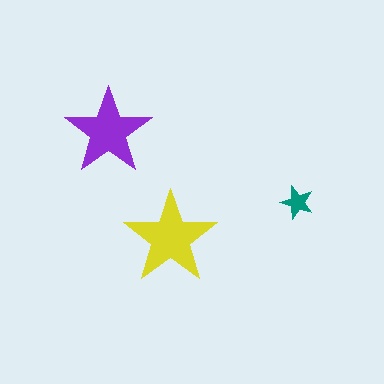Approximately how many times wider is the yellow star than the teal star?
About 3 times wider.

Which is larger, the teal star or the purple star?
The purple one.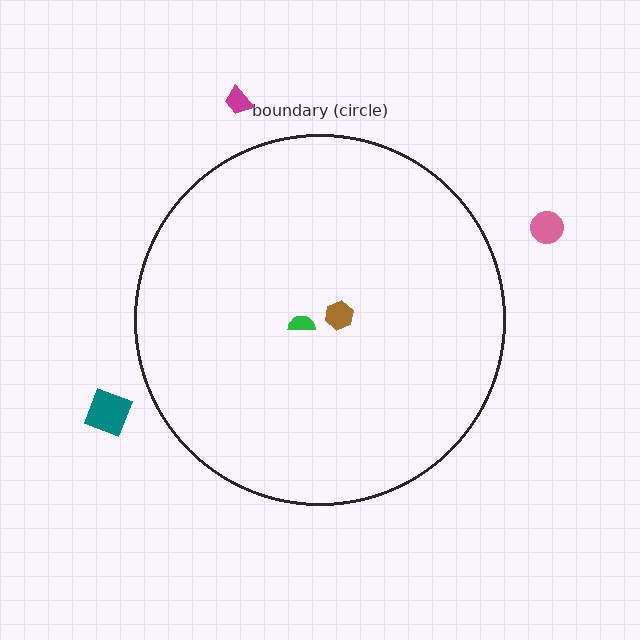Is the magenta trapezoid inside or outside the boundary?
Outside.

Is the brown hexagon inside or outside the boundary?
Inside.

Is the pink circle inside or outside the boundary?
Outside.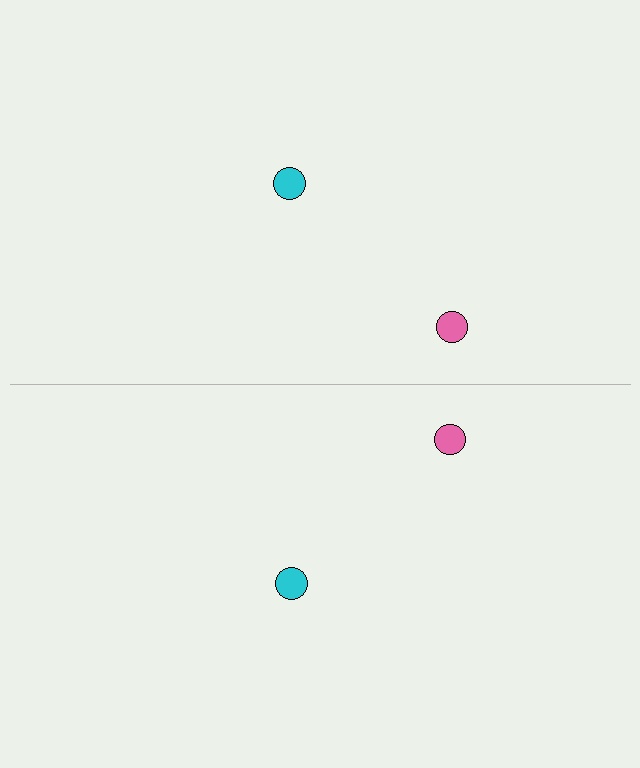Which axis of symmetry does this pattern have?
The pattern has a horizontal axis of symmetry running through the center of the image.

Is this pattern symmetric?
Yes, this pattern has bilateral (reflection) symmetry.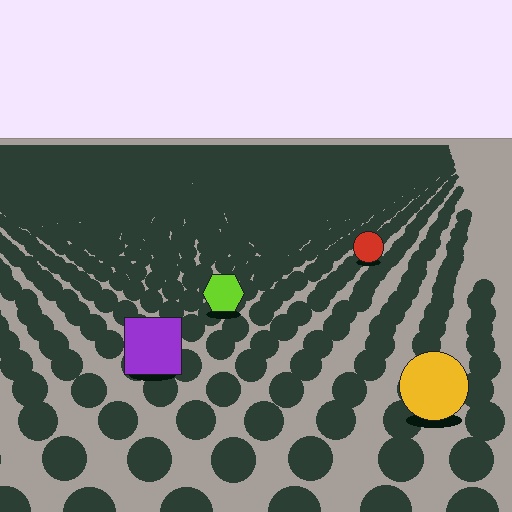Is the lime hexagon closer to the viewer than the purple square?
No. The purple square is closer — you can tell from the texture gradient: the ground texture is coarser near it.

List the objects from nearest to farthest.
From nearest to farthest: the yellow circle, the purple square, the lime hexagon, the red circle.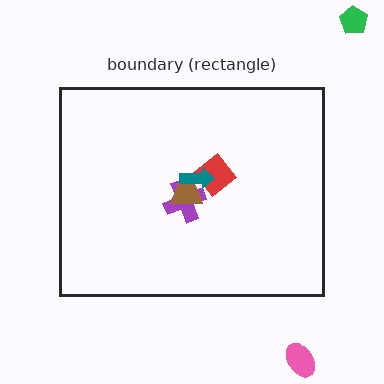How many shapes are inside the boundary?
4 inside, 2 outside.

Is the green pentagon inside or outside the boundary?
Outside.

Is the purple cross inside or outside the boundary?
Inside.